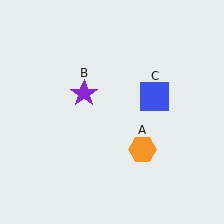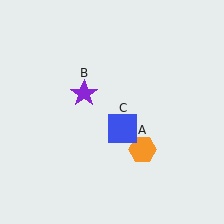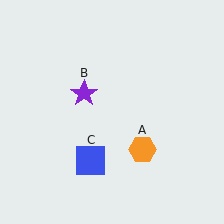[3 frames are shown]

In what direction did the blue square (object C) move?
The blue square (object C) moved down and to the left.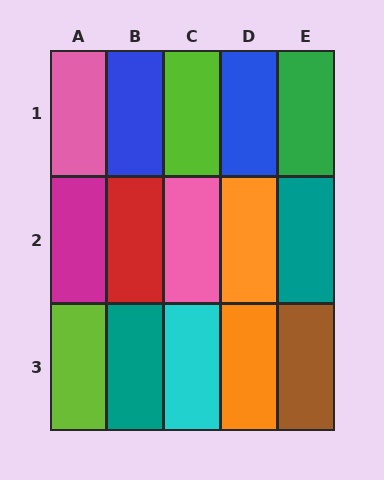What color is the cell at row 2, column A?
Magenta.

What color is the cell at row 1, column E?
Green.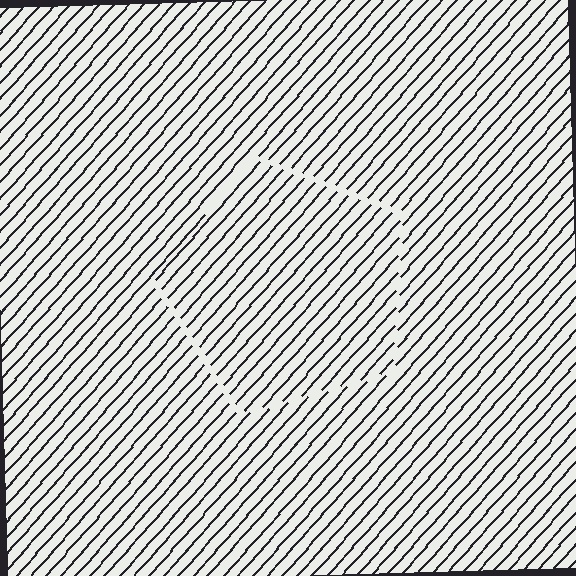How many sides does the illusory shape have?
5 sides — the line-ends trace a pentagon.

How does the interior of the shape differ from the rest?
The interior of the shape contains the same grating, shifted by half a period — the contour is defined by the phase discontinuity where line-ends from the inner and outer gratings abut.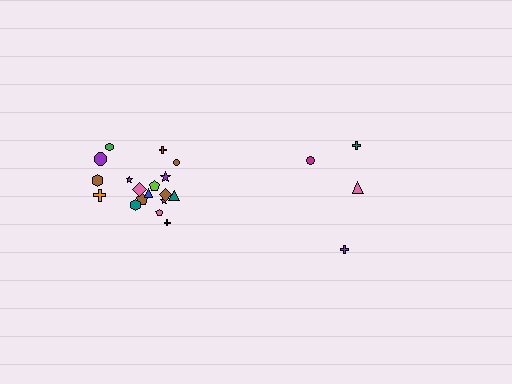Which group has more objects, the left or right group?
The left group.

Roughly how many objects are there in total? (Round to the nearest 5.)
Roughly 20 objects in total.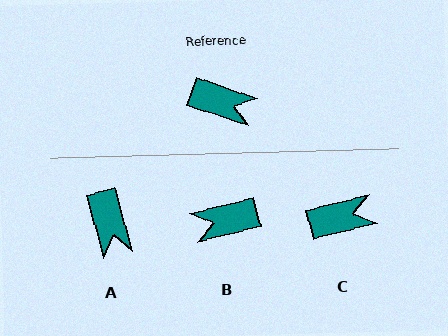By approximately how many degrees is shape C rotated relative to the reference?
Approximately 33 degrees counter-clockwise.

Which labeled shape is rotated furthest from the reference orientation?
B, about 147 degrees away.